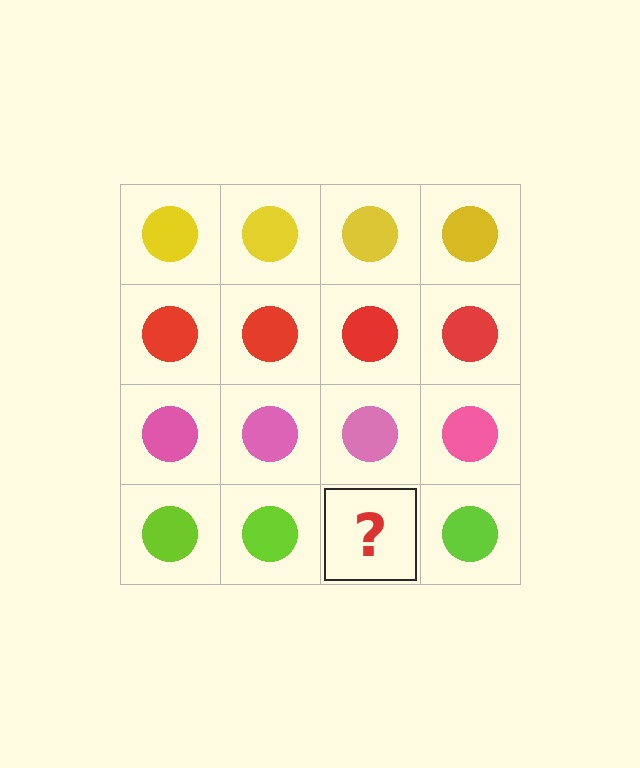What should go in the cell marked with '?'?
The missing cell should contain a lime circle.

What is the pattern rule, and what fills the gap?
The rule is that each row has a consistent color. The gap should be filled with a lime circle.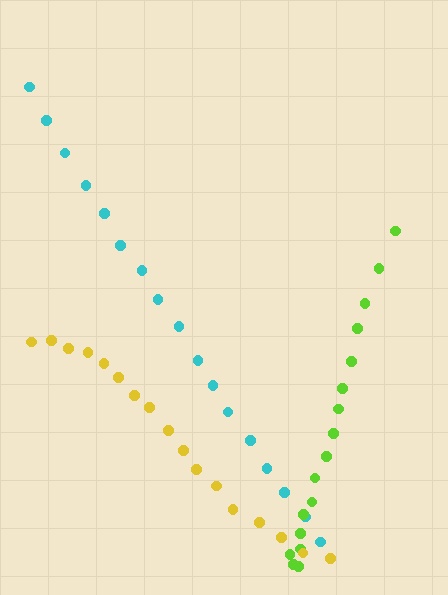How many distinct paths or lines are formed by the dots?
There are 3 distinct paths.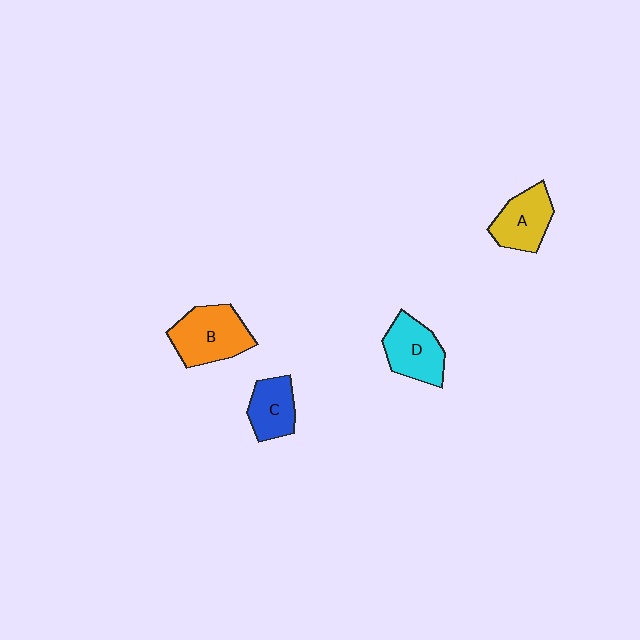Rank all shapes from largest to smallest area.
From largest to smallest: B (orange), D (cyan), A (yellow), C (blue).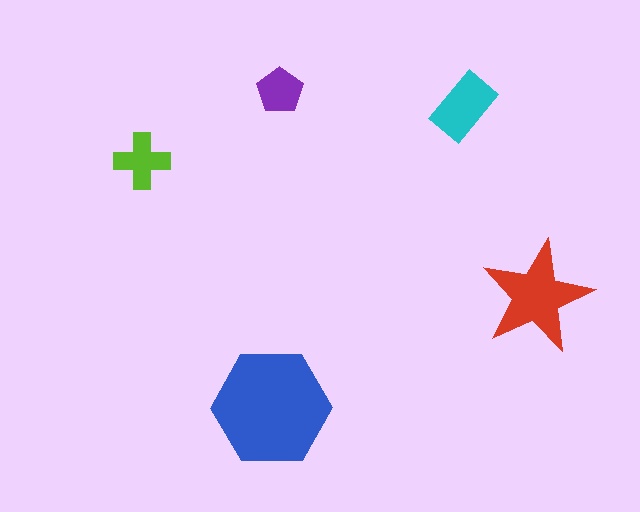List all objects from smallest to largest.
The purple pentagon, the lime cross, the cyan rectangle, the red star, the blue hexagon.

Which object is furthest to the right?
The red star is rightmost.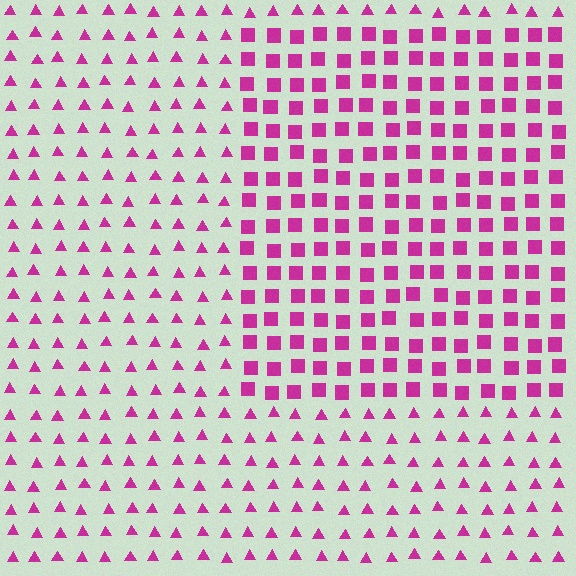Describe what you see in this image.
The image is filled with small magenta elements arranged in a uniform grid. A rectangle-shaped region contains squares, while the surrounding area contains triangles. The boundary is defined purely by the change in element shape.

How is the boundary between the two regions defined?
The boundary is defined by a change in element shape: squares inside vs. triangles outside. All elements share the same color and spacing.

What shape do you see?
I see a rectangle.